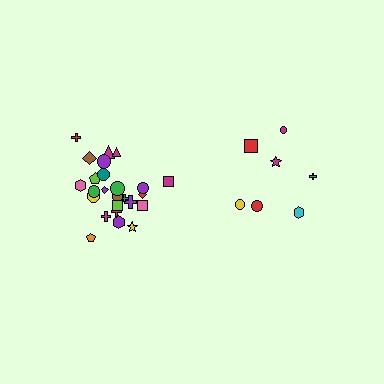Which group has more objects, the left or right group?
The left group.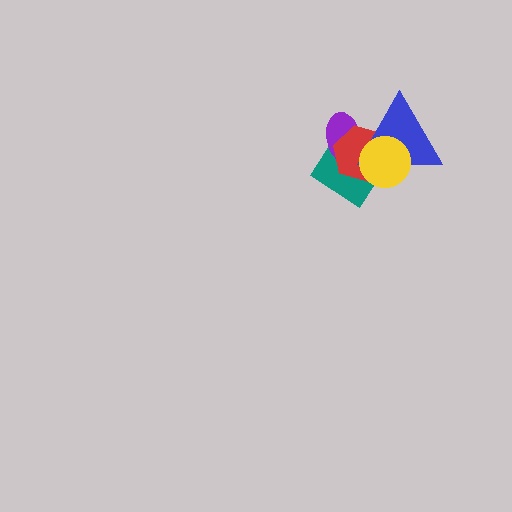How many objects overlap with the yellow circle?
3 objects overlap with the yellow circle.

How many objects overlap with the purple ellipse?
3 objects overlap with the purple ellipse.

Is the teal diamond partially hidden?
Yes, it is partially covered by another shape.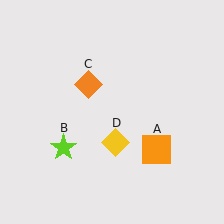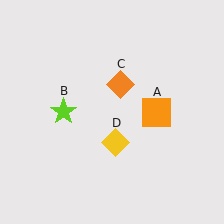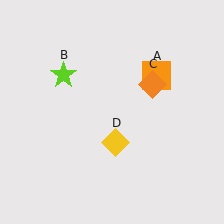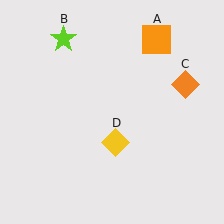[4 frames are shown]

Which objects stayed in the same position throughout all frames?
Yellow diamond (object D) remained stationary.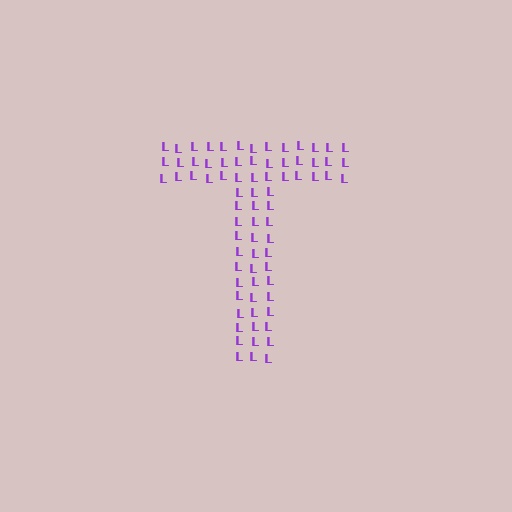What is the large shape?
The large shape is the letter T.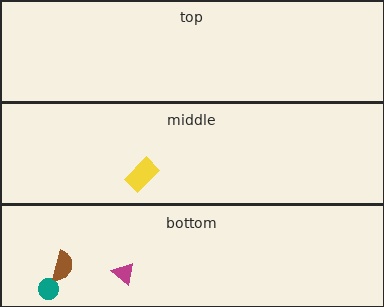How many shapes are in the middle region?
1.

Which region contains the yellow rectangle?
The middle region.